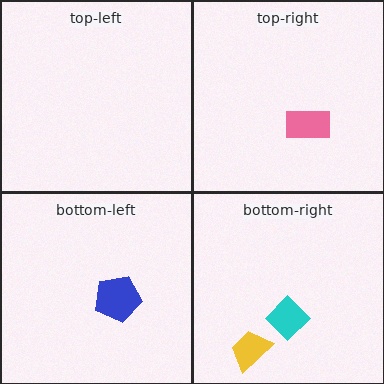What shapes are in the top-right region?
The pink rectangle.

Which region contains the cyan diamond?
The bottom-right region.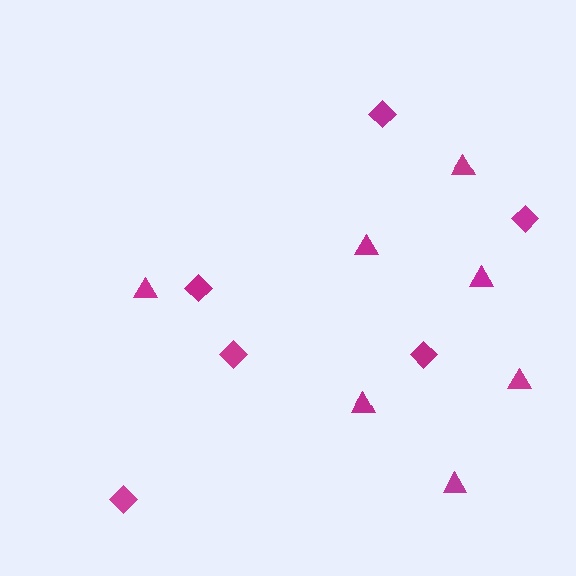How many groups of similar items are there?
There are 2 groups: one group of triangles (7) and one group of diamonds (6).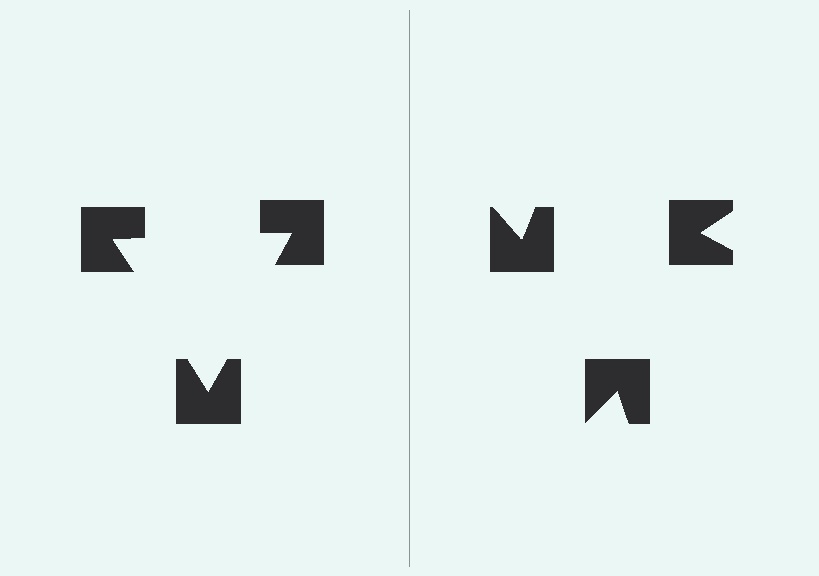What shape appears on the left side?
An illusory triangle.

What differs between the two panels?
The notched squares are positioned identically on both sides; only the wedge orientations differ. On the left they align to a triangle; on the right they are misaligned.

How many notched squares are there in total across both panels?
6 — 3 on each side.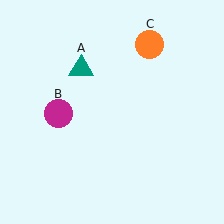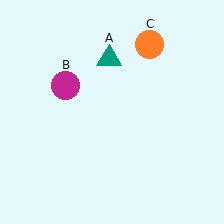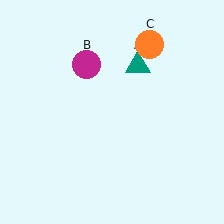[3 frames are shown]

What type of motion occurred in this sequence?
The teal triangle (object A), magenta circle (object B) rotated clockwise around the center of the scene.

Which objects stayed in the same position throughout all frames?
Orange circle (object C) remained stationary.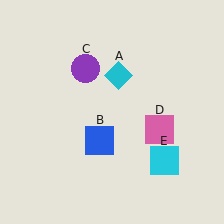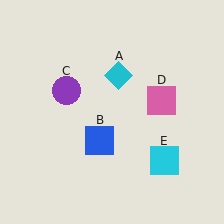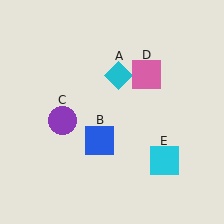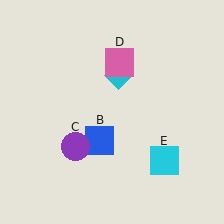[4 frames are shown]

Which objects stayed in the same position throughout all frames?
Cyan diamond (object A) and blue square (object B) and cyan square (object E) remained stationary.